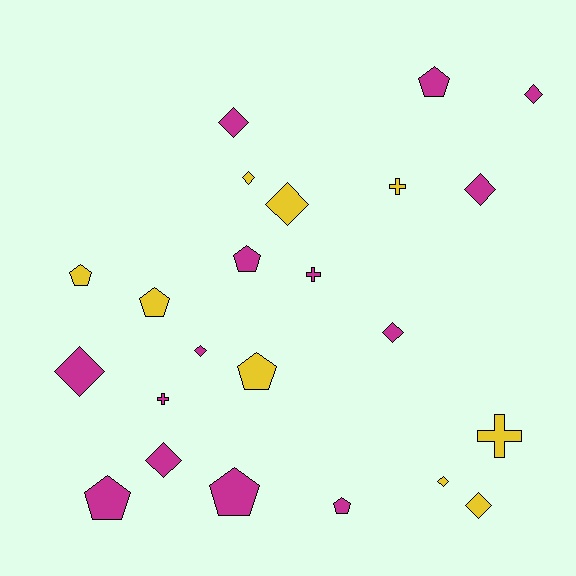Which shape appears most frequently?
Diamond, with 11 objects.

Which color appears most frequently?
Magenta, with 14 objects.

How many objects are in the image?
There are 23 objects.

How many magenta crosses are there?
There are 2 magenta crosses.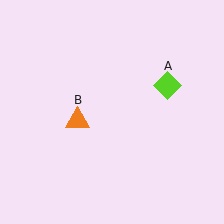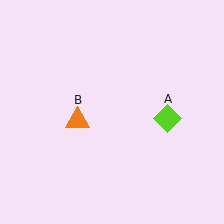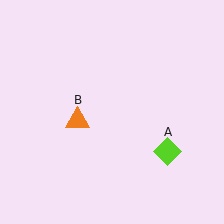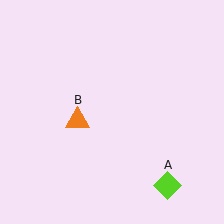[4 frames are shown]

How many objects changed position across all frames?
1 object changed position: lime diamond (object A).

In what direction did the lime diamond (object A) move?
The lime diamond (object A) moved down.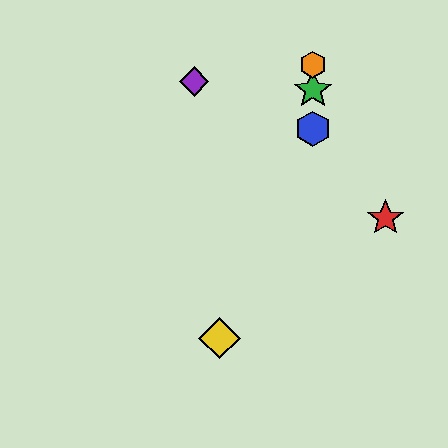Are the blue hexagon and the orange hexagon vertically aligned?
Yes, both are at x≈313.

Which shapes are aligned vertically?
The blue hexagon, the green star, the orange hexagon are aligned vertically.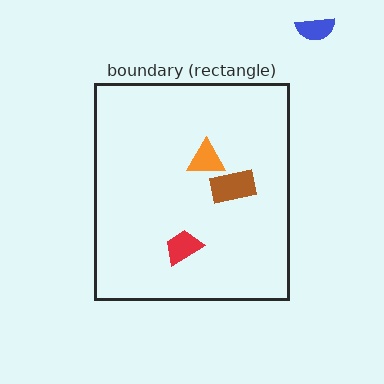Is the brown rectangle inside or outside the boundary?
Inside.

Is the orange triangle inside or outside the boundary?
Inside.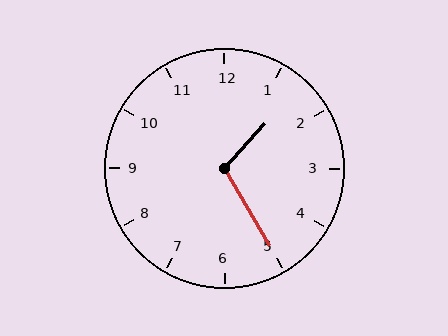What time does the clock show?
1:25.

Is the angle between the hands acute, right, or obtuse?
It is obtuse.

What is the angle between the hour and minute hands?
Approximately 108 degrees.